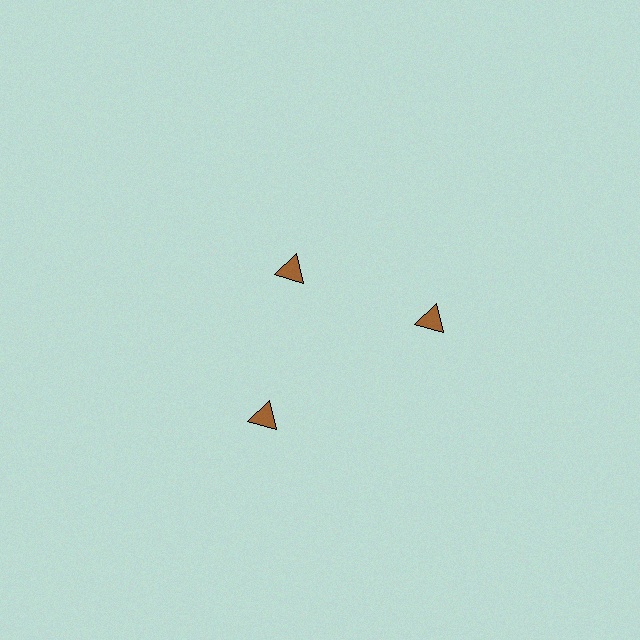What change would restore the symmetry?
The symmetry would be restored by moving it outward, back onto the ring so that all 3 triangles sit at equal angles and equal distance from the center.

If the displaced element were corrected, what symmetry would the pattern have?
It would have 3-fold rotational symmetry — the pattern would map onto itself every 120 degrees.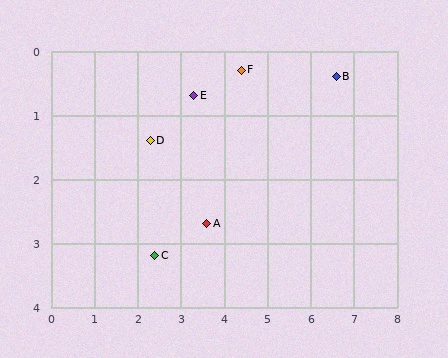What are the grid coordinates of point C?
Point C is at approximately (2.4, 3.2).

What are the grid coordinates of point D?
Point D is at approximately (2.3, 1.4).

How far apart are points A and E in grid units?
Points A and E are about 2.0 grid units apart.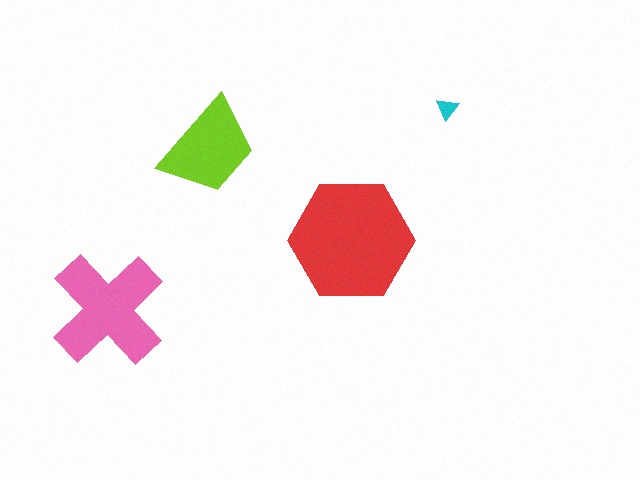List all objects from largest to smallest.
The red hexagon, the pink cross, the lime trapezoid, the cyan triangle.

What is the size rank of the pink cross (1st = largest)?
2nd.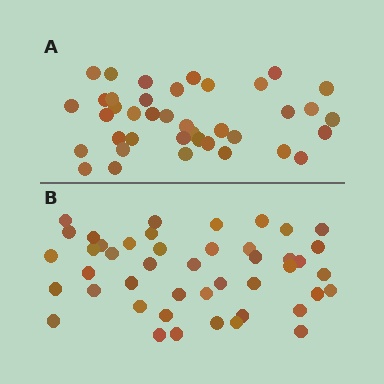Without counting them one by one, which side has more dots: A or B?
Region B (the bottom region) has more dots.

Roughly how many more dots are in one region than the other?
Region B has about 6 more dots than region A.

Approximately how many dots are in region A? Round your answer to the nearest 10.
About 40 dots. (The exact count is 39, which rounds to 40.)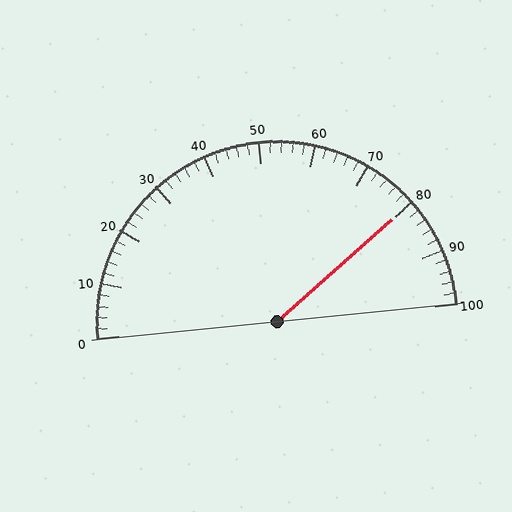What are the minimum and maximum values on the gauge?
The gauge ranges from 0 to 100.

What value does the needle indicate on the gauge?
The needle indicates approximately 80.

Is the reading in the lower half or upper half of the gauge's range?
The reading is in the upper half of the range (0 to 100).